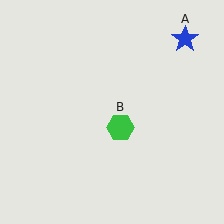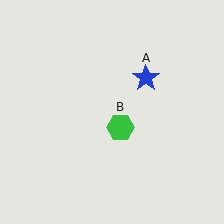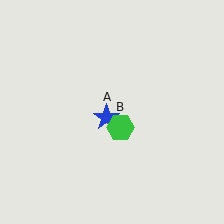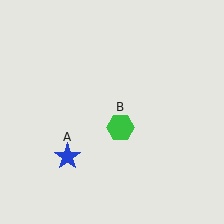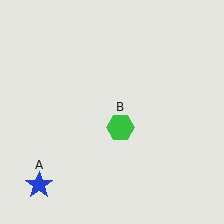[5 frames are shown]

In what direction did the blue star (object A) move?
The blue star (object A) moved down and to the left.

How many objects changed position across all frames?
1 object changed position: blue star (object A).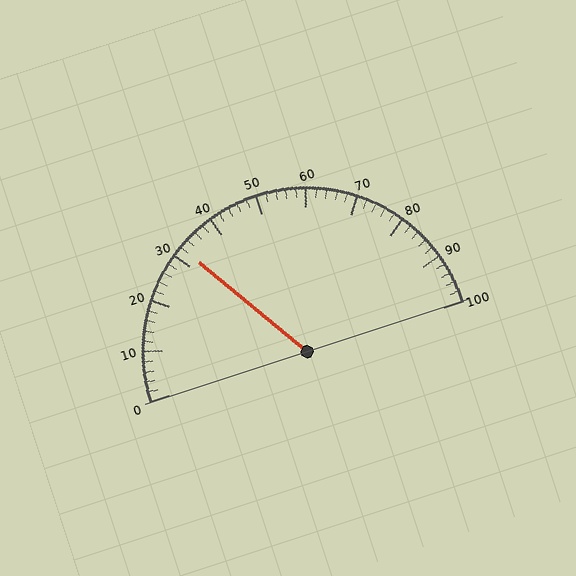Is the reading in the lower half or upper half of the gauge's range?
The reading is in the lower half of the range (0 to 100).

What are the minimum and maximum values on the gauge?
The gauge ranges from 0 to 100.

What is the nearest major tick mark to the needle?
The nearest major tick mark is 30.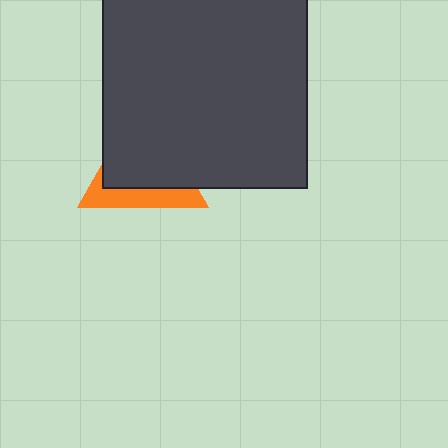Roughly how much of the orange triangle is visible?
A small part of it is visible (roughly 31%).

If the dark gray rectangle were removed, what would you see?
You would see the complete orange triangle.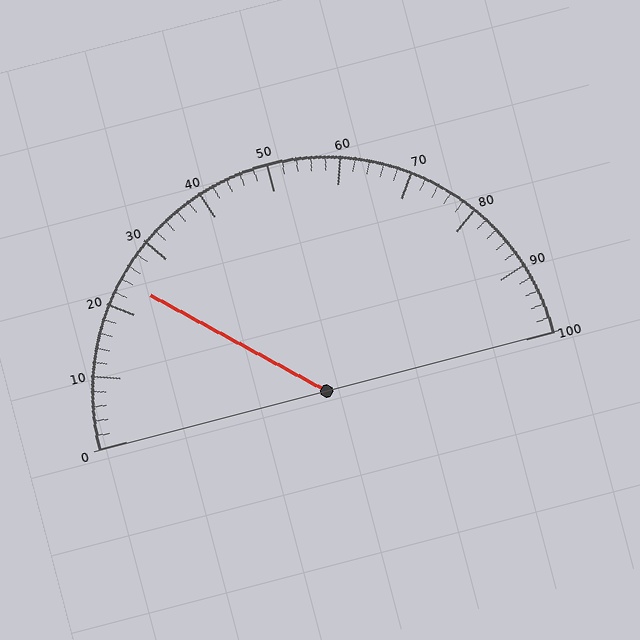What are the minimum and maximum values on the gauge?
The gauge ranges from 0 to 100.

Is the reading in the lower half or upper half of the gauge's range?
The reading is in the lower half of the range (0 to 100).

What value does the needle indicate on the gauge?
The needle indicates approximately 24.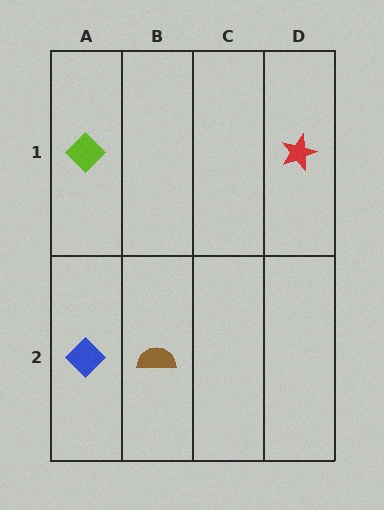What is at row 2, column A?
A blue diamond.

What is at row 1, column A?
A lime diamond.